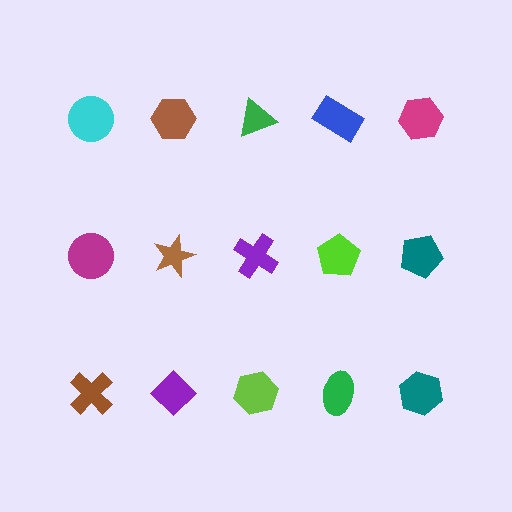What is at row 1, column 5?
A magenta hexagon.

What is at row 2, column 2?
A brown star.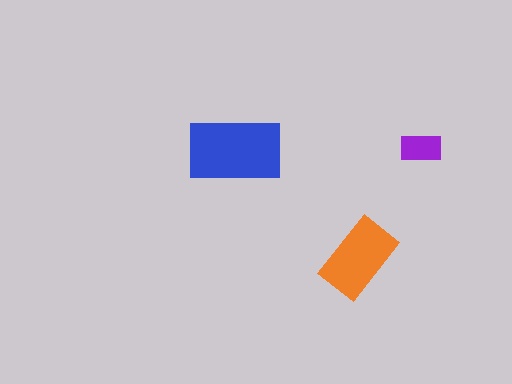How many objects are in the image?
There are 3 objects in the image.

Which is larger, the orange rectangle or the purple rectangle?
The orange one.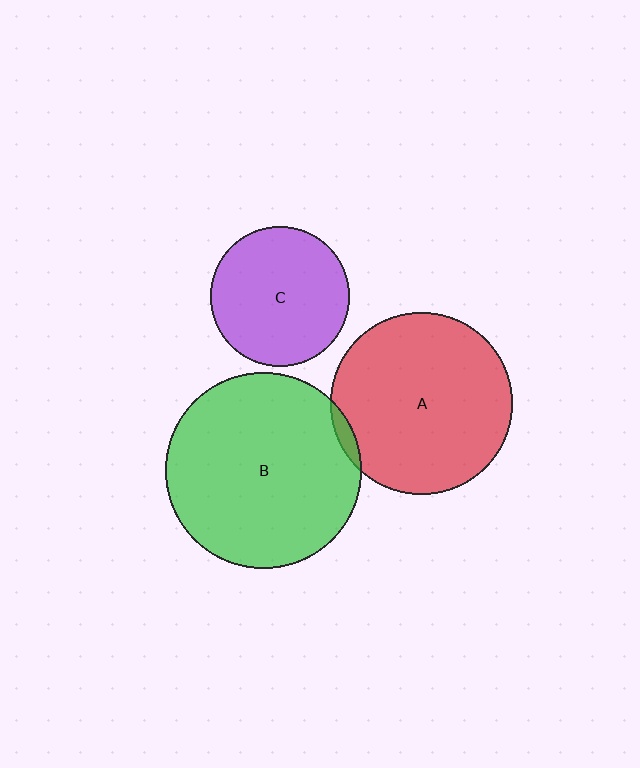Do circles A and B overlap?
Yes.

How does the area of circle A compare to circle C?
Approximately 1.7 times.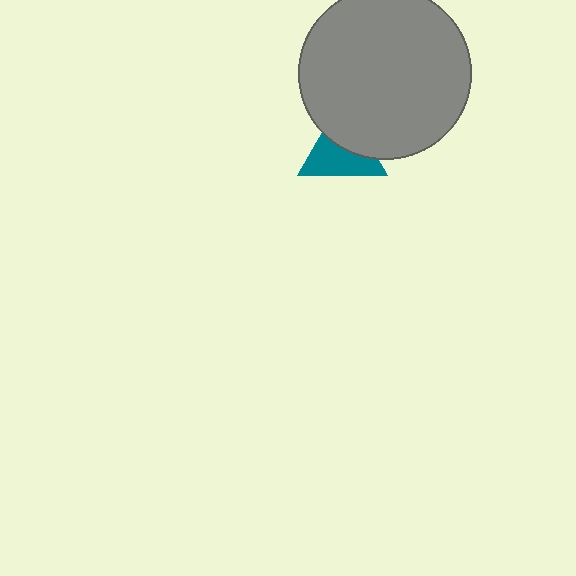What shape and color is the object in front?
The object in front is a gray circle.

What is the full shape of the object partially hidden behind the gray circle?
The partially hidden object is a teal triangle.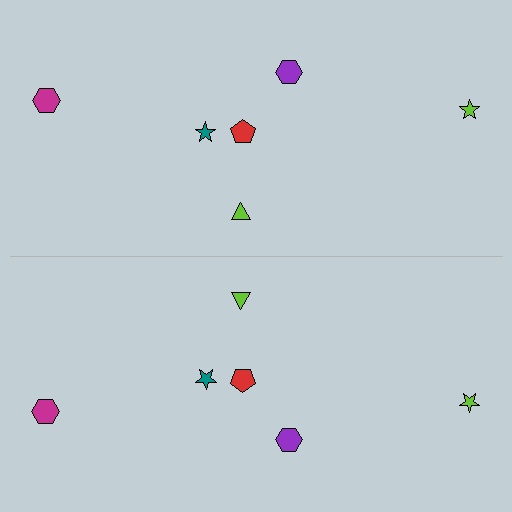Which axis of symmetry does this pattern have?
The pattern has a horizontal axis of symmetry running through the center of the image.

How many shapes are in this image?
There are 12 shapes in this image.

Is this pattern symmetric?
Yes, this pattern has bilateral (reflection) symmetry.